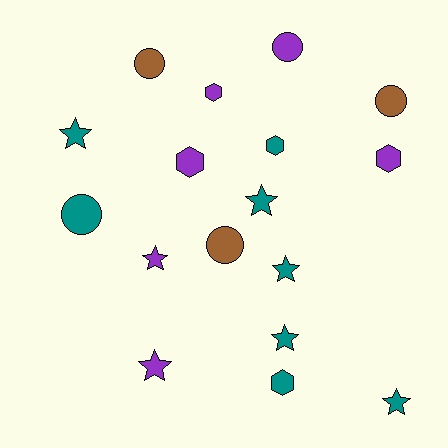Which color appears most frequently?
Teal, with 8 objects.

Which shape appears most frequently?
Star, with 7 objects.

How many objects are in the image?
There are 17 objects.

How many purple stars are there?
There are 2 purple stars.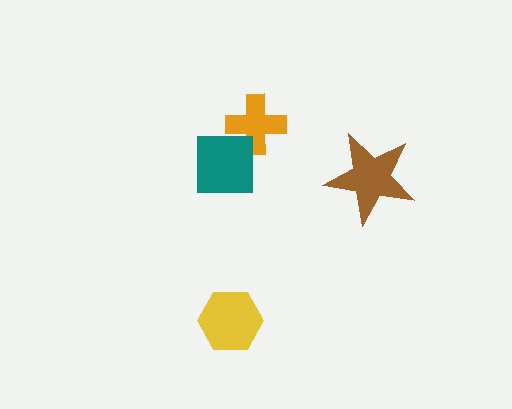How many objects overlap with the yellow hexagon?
0 objects overlap with the yellow hexagon.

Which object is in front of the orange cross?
The teal square is in front of the orange cross.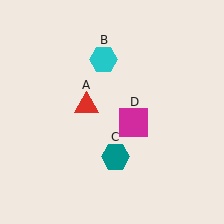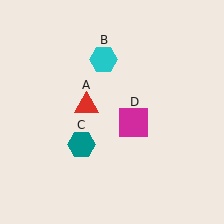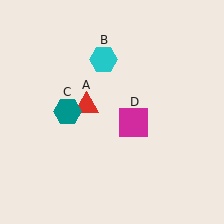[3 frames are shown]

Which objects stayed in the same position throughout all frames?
Red triangle (object A) and cyan hexagon (object B) and magenta square (object D) remained stationary.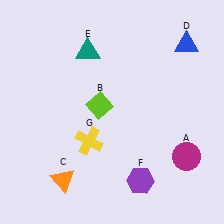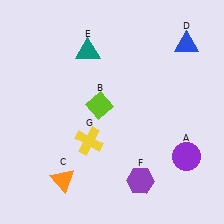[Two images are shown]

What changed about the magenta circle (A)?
In Image 1, A is magenta. In Image 2, it changed to purple.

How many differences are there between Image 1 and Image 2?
There is 1 difference between the two images.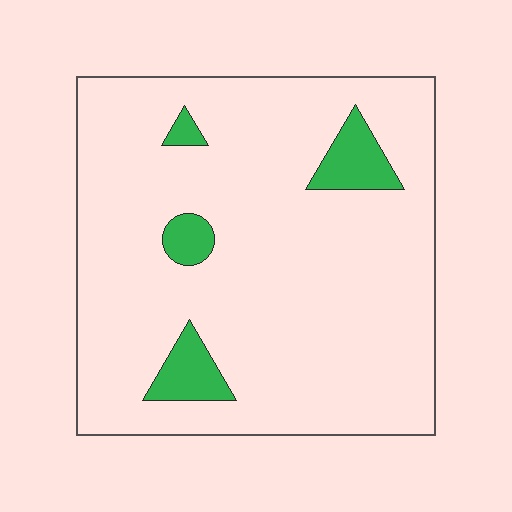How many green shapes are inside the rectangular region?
4.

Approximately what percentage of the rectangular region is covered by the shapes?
Approximately 10%.